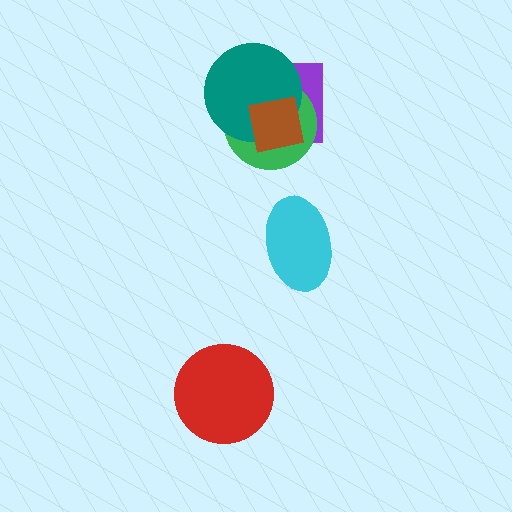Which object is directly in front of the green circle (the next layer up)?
The teal circle is directly in front of the green circle.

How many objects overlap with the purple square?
3 objects overlap with the purple square.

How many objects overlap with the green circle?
3 objects overlap with the green circle.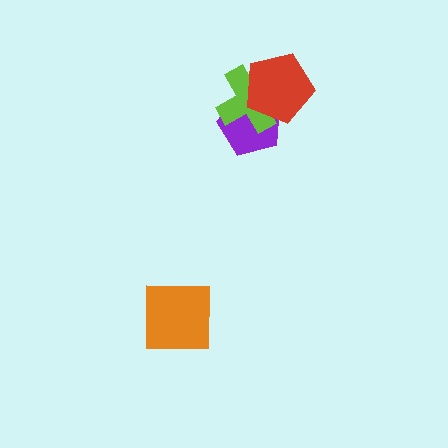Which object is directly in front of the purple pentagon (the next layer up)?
The lime cross is directly in front of the purple pentagon.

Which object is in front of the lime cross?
The red pentagon is in front of the lime cross.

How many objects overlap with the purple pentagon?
2 objects overlap with the purple pentagon.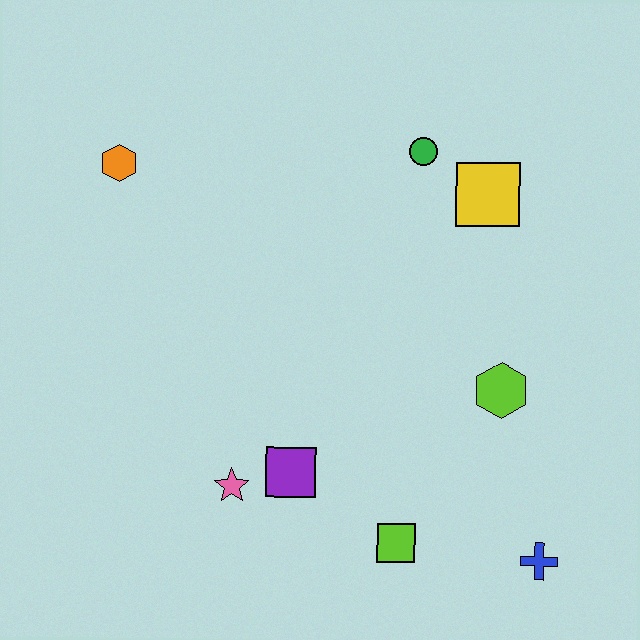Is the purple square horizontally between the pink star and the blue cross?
Yes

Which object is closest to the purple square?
The pink star is closest to the purple square.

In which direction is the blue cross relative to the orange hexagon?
The blue cross is to the right of the orange hexagon.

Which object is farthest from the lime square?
The orange hexagon is farthest from the lime square.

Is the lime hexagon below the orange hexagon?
Yes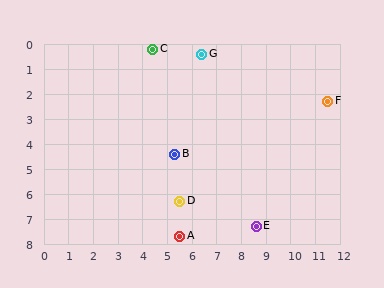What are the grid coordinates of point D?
Point D is at approximately (5.5, 6.3).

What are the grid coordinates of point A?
Point A is at approximately (5.5, 7.7).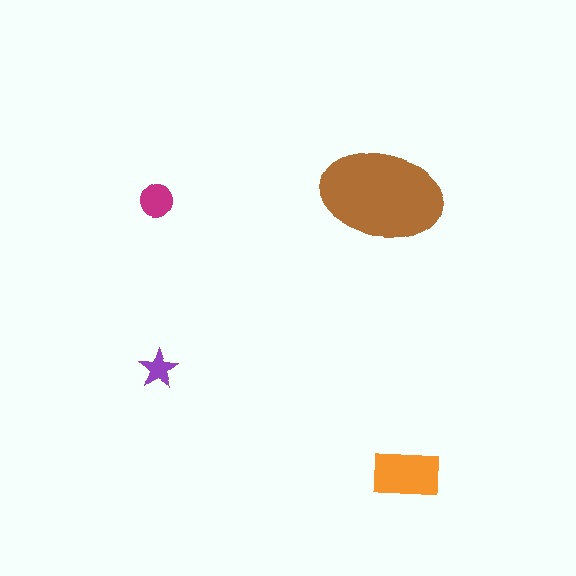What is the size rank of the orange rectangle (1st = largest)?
2nd.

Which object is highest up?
The brown ellipse is topmost.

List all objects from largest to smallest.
The brown ellipse, the orange rectangle, the magenta circle, the purple star.